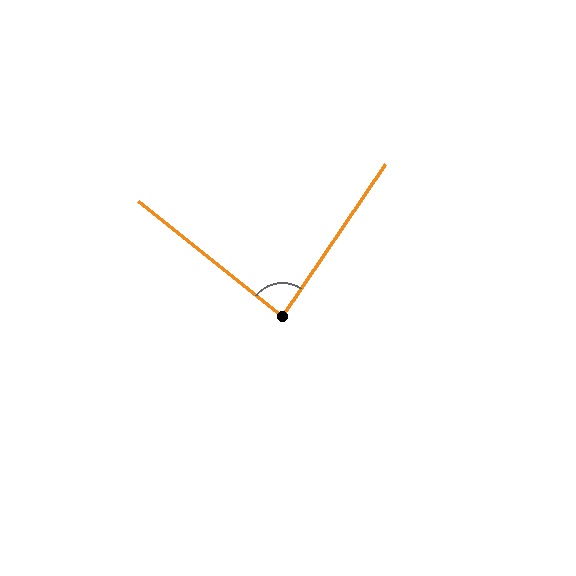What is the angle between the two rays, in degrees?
Approximately 86 degrees.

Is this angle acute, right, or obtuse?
It is approximately a right angle.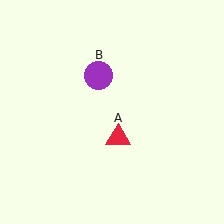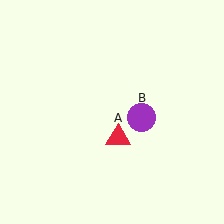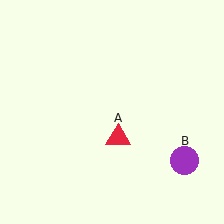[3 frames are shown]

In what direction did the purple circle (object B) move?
The purple circle (object B) moved down and to the right.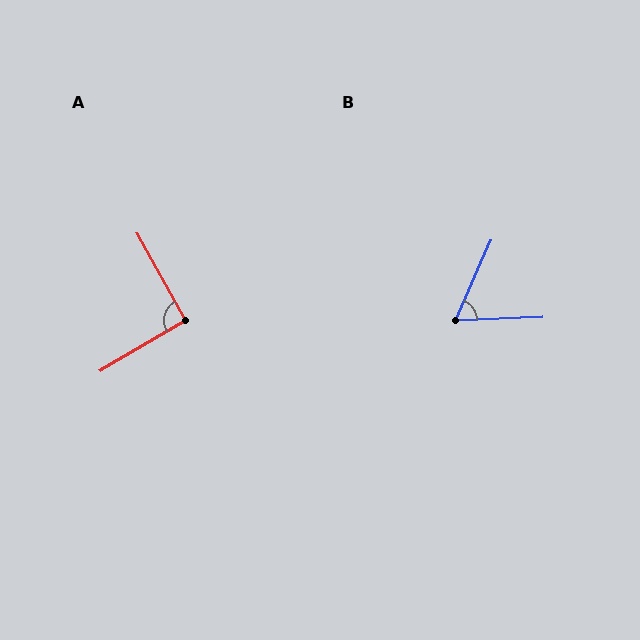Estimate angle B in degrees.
Approximately 64 degrees.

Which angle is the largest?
A, at approximately 92 degrees.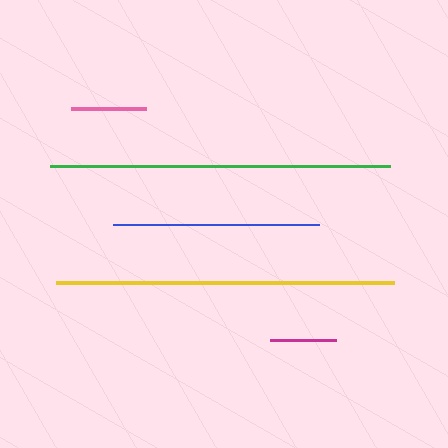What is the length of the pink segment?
The pink segment is approximately 75 pixels long.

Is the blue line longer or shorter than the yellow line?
The yellow line is longer than the blue line.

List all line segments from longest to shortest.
From longest to shortest: green, yellow, blue, pink, magenta.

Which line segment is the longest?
The green line is the longest at approximately 340 pixels.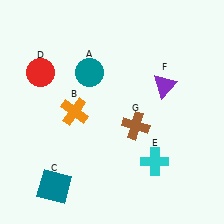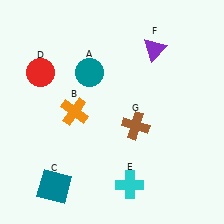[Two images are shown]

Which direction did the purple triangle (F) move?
The purple triangle (F) moved up.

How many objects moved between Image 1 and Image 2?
2 objects moved between the two images.